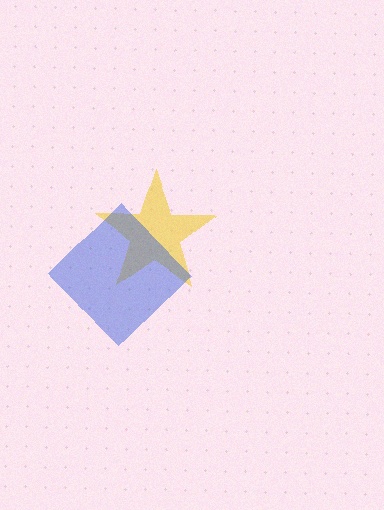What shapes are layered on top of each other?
The layered shapes are: a yellow star, a blue diamond.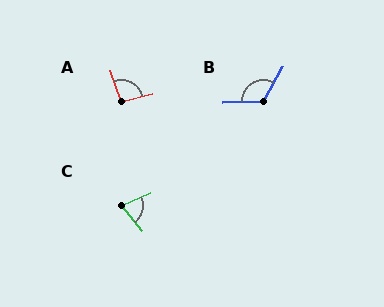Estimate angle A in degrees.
Approximately 94 degrees.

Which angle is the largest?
B, at approximately 120 degrees.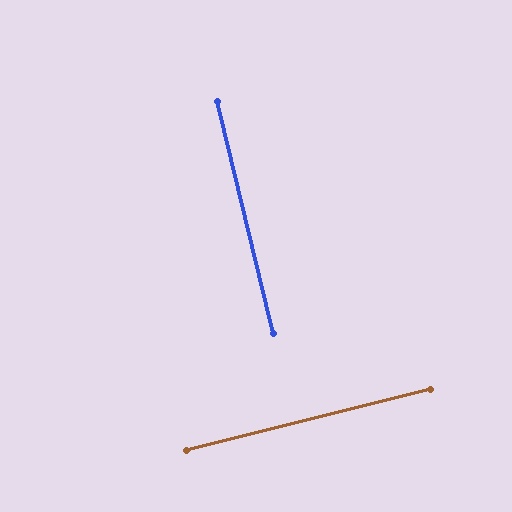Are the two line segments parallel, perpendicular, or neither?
Perpendicular — they meet at approximately 90°.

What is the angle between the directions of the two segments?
Approximately 90 degrees.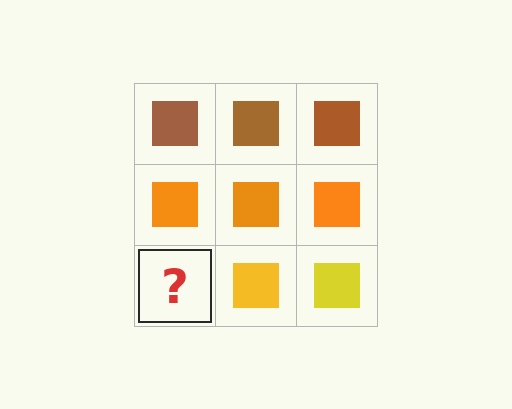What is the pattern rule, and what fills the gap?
The rule is that each row has a consistent color. The gap should be filled with a yellow square.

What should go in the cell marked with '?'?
The missing cell should contain a yellow square.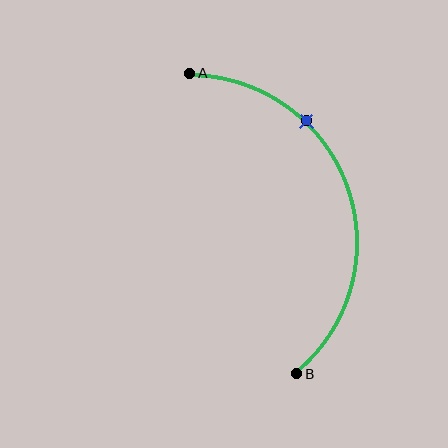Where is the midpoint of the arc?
The arc midpoint is the point on the curve farthest from the straight line joining A and B. It sits to the right of that line.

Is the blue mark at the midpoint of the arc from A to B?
No. The blue mark lies on the arc but is closer to endpoint A. The arc midpoint would be at the point on the curve equidistant along the arc from both A and B.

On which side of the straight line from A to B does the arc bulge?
The arc bulges to the right of the straight line connecting A and B.